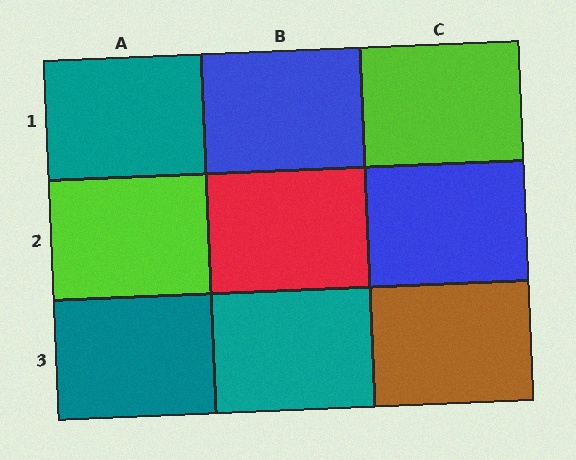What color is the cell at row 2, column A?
Lime.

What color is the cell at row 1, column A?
Teal.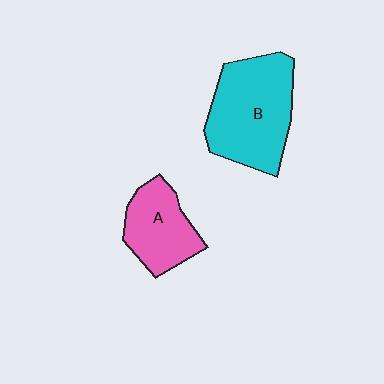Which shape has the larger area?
Shape B (cyan).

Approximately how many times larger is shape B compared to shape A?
Approximately 1.6 times.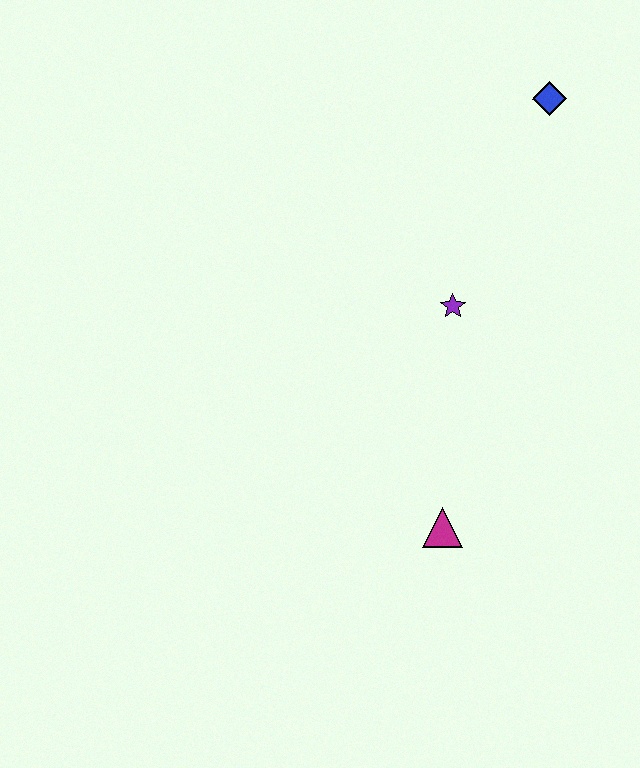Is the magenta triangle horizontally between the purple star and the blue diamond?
No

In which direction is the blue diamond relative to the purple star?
The blue diamond is above the purple star.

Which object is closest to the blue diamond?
The purple star is closest to the blue diamond.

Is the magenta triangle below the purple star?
Yes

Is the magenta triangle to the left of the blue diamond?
Yes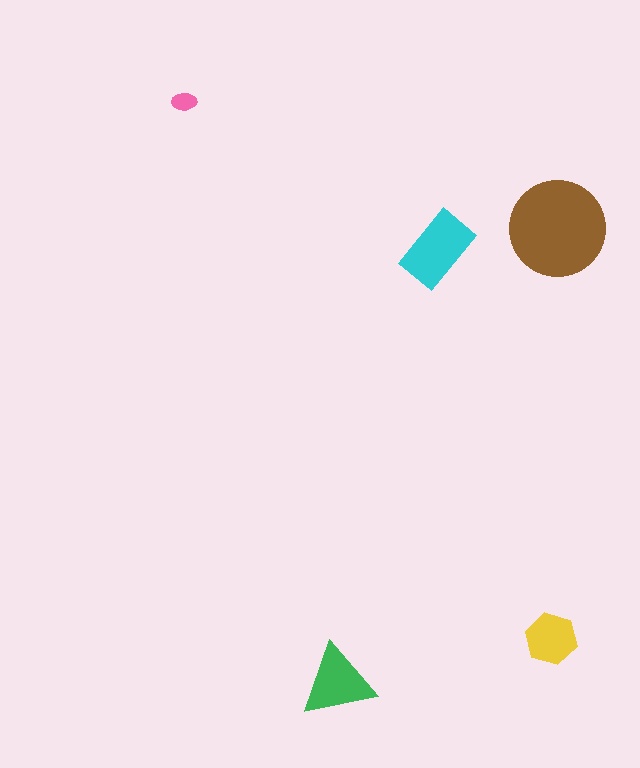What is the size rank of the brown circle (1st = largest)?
1st.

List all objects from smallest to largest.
The pink ellipse, the yellow hexagon, the green triangle, the cyan rectangle, the brown circle.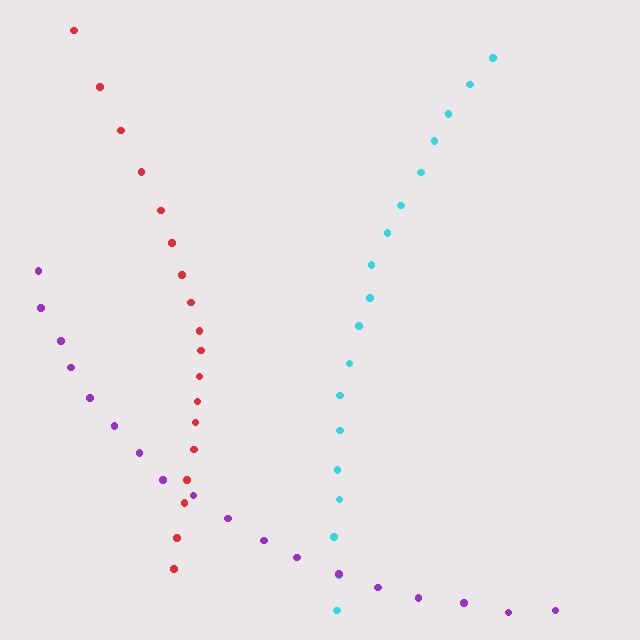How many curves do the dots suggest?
There are 3 distinct paths.